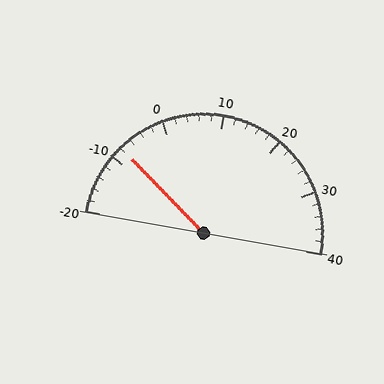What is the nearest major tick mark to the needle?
The nearest major tick mark is -10.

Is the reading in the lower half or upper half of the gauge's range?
The reading is in the lower half of the range (-20 to 40).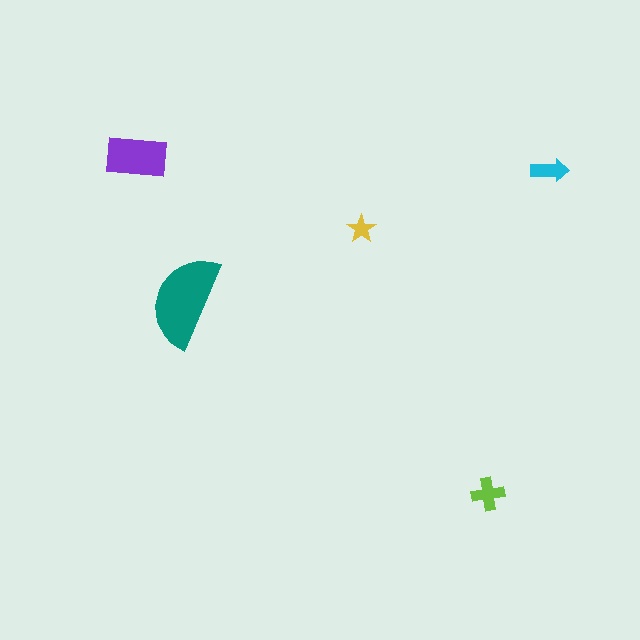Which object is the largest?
The teal semicircle.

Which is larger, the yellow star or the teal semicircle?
The teal semicircle.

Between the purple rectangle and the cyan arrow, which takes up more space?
The purple rectangle.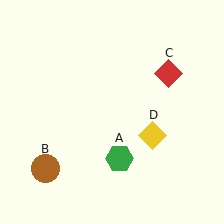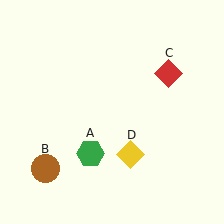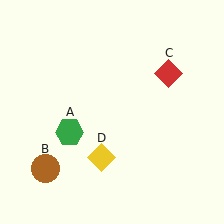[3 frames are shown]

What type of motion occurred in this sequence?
The green hexagon (object A), yellow diamond (object D) rotated clockwise around the center of the scene.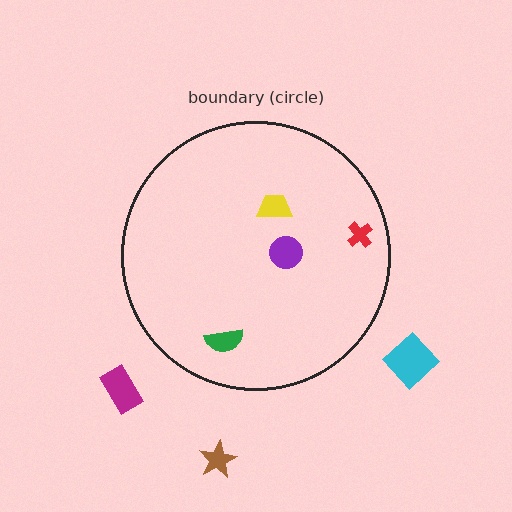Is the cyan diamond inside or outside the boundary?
Outside.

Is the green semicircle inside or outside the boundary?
Inside.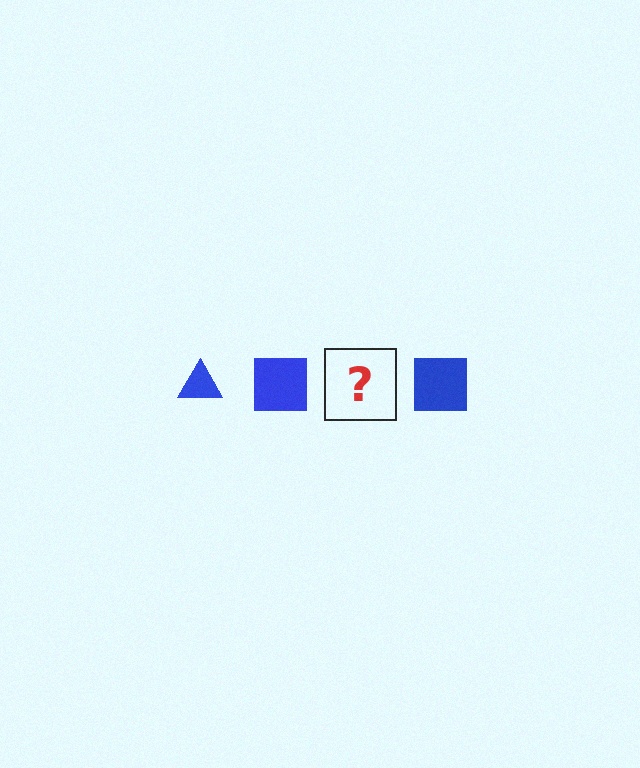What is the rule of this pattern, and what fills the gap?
The rule is that the pattern cycles through triangle, square shapes in blue. The gap should be filled with a blue triangle.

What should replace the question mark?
The question mark should be replaced with a blue triangle.